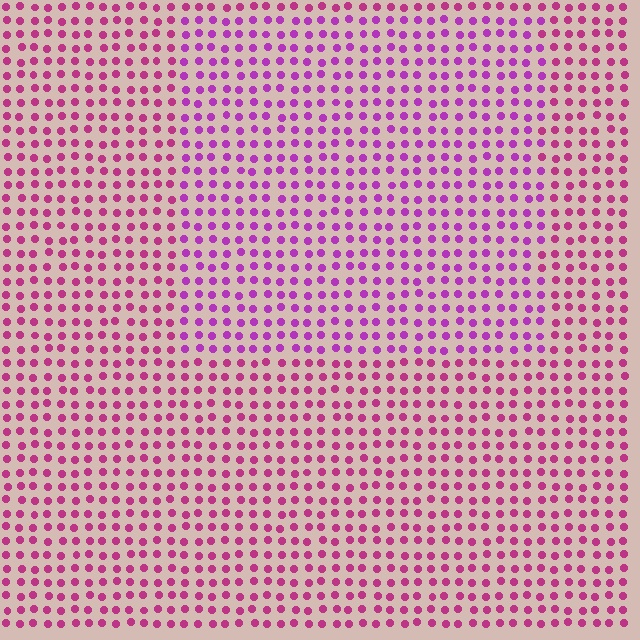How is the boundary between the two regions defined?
The boundary is defined purely by a slight shift in hue (about 27 degrees). Spacing, size, and orientation are identical on both sides.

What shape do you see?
I see a rectangle.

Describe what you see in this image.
The image is filled with small magenta elements in a uniform arrangement. A rectangle-shaped region is visible where the elements are tinted to a slightly different hue, forming a subtle color boundary.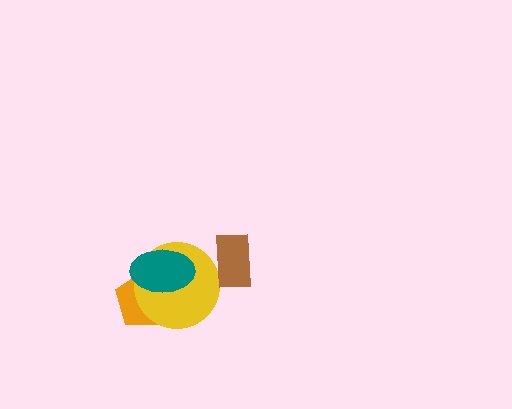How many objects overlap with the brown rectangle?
0 objects overlap with the brown rectangle.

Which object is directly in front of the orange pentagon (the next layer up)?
The yellow circle is directly in front of the orange pentagon.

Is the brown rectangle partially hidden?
No, no other shape covers it.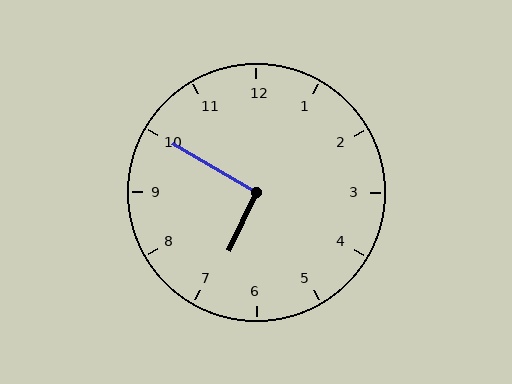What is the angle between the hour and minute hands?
Approximately 95 degrees.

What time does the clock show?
6:50.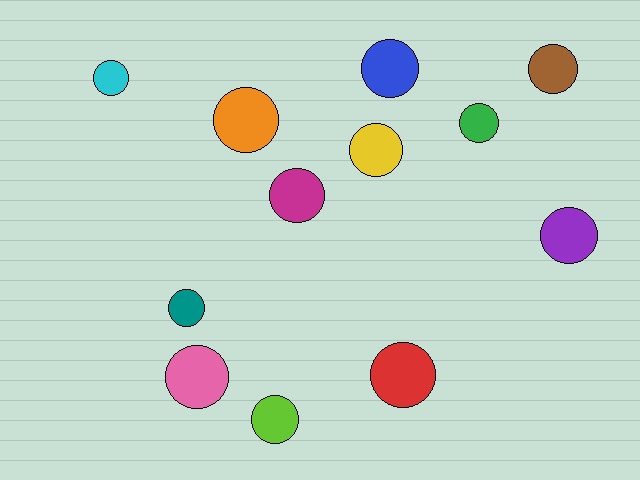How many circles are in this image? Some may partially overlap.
There are 12 circles.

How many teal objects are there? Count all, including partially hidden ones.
There is 1 teal object.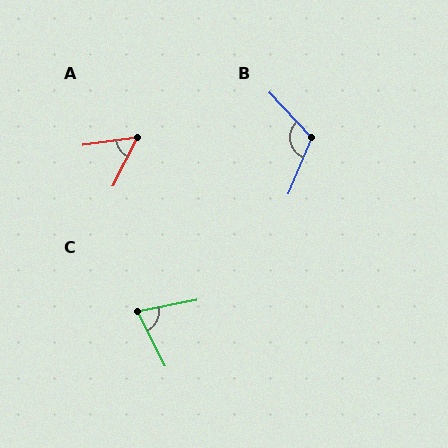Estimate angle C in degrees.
Approximately 74 degrees.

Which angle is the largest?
B, at approximately 114 degrees.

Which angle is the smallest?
A, at approximately 55 degrees.